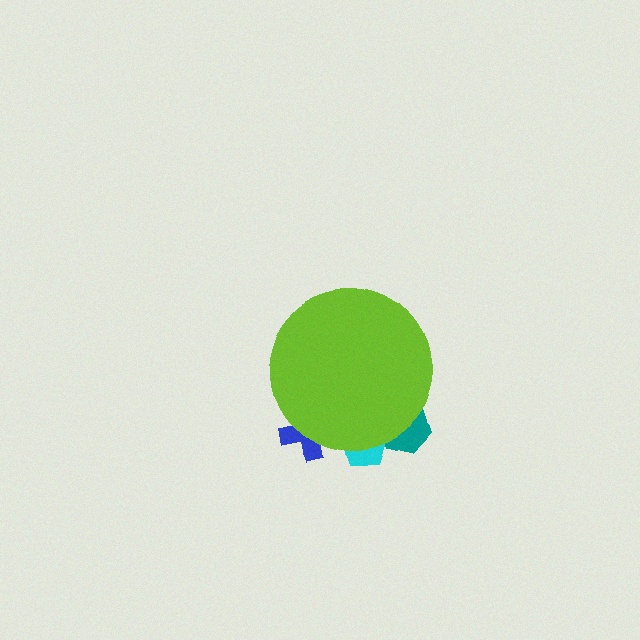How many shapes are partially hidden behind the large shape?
3 shapes are partially hidden.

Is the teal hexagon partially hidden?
Yes, the teal hexagon is partially hidden behind the lime circle.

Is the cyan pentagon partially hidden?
Yes, the cyan pentagon is partially hidden behind the lime circle.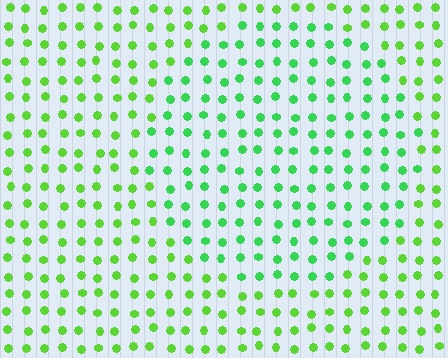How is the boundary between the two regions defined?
The boundary is defined purely by a slight shift in hue (about 27 degrees). Spacing, size, and orientation are identical on both sides.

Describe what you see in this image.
The image is filled with small lime elements in a uniform arrangement. A circle-shaped region is visible where the elements are tinted to a slightly different hue, forming a subtle color boundary.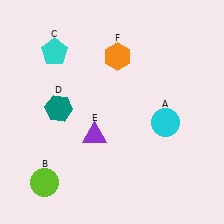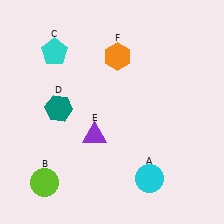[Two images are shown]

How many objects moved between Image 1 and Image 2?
1 object moved between the two images.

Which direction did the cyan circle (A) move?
The cyan circle (A) moved down.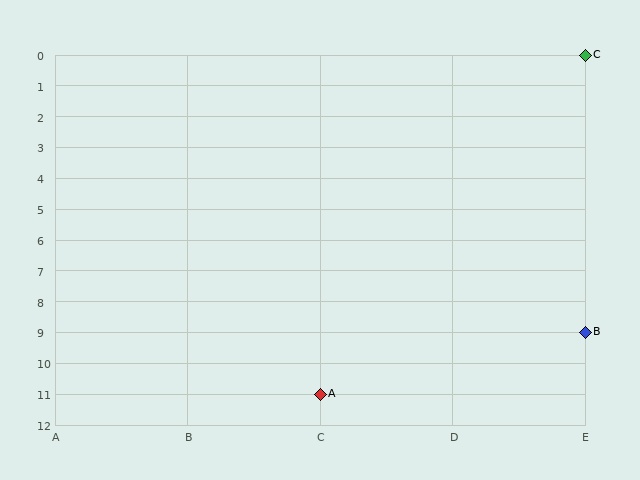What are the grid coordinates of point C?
Point C is at grid coordinates (E, 0).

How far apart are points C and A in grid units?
Points C and A are 2 columns and 11 rows apart (about 11.2 grid units diagonally).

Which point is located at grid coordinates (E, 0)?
Point C is at (E, 0).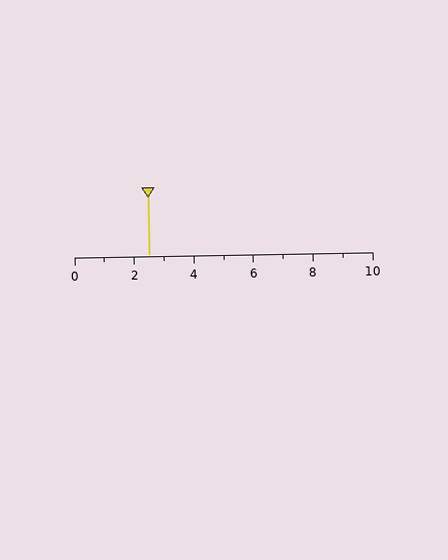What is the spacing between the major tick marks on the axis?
The major ticks are spaced 2 apart.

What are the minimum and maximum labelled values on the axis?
The axis runs from 0 to 10.